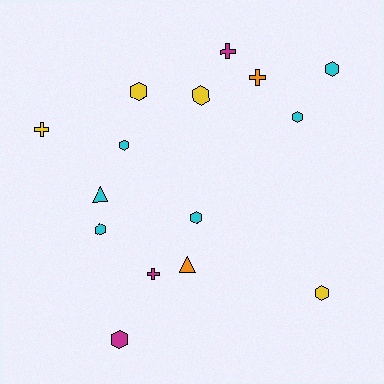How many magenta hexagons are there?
There is 1 magenta hexagon.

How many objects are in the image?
There are 15 objects.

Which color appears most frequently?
Cyan, with 6 objects.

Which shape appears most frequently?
Hexagon, with 9 objects.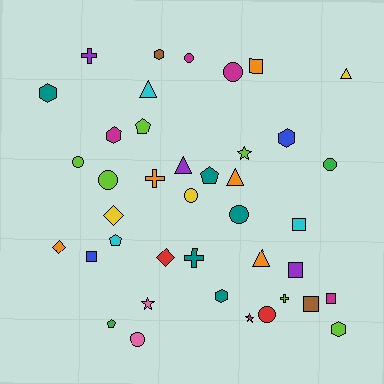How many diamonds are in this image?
There are 3 diamonds.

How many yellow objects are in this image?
There are 3 yellow objects.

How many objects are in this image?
There are 40 objects.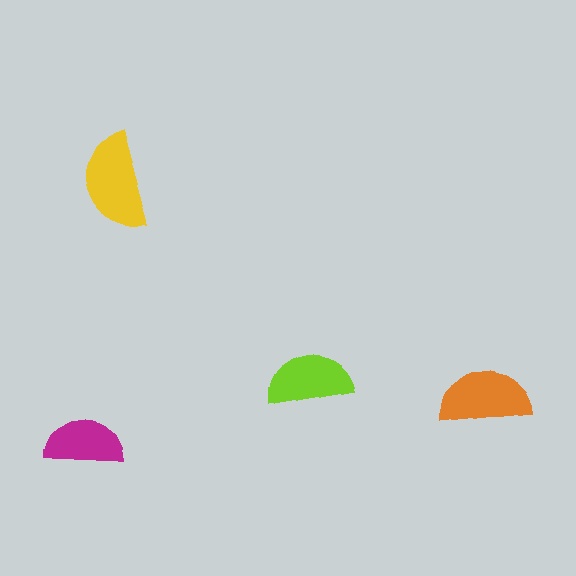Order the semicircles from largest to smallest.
the yellow one, the orange one, the lime one, the magenta one.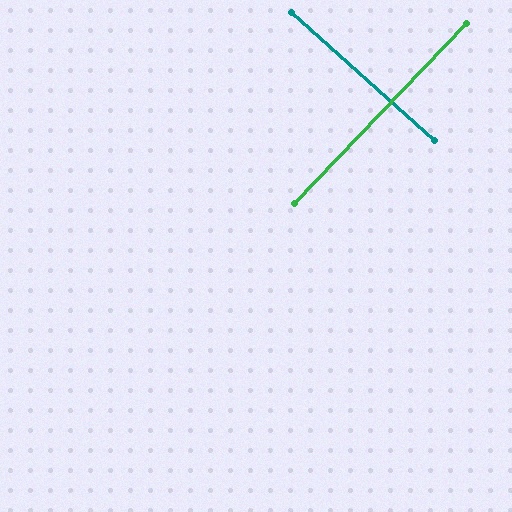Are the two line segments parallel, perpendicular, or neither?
Perpendicular — they meet at approximately 88°.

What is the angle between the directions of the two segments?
Approximately 88 degrees.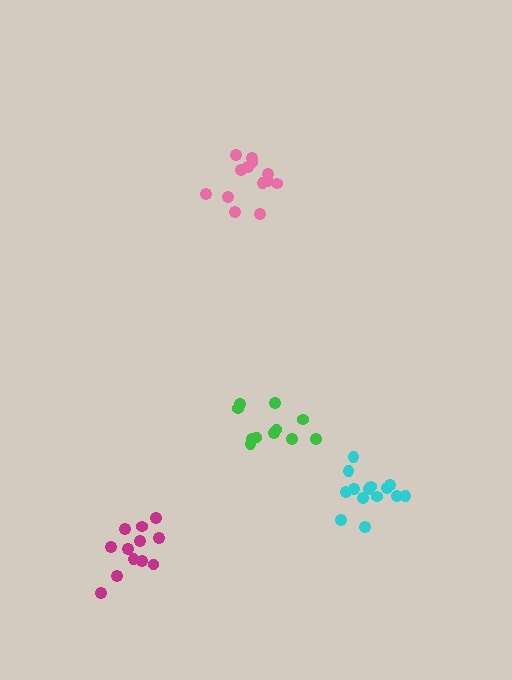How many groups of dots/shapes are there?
There are 4 groups.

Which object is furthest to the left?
The magenta cluster is leftmost.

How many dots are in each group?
Group 1: 14 dots, Group 2: 12 dots, Group 3: 11 dots, Group 4: 13 dots (50 total).